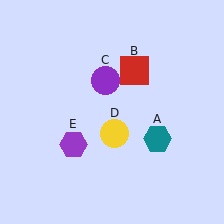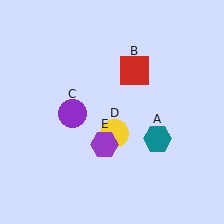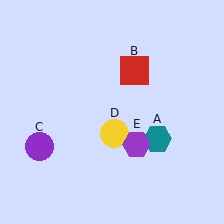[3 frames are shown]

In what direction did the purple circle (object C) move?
The purple circle (object C) moved down and to the left.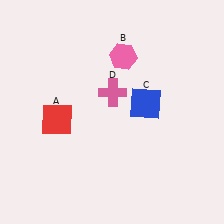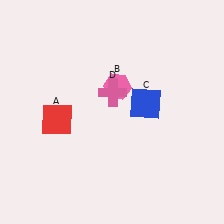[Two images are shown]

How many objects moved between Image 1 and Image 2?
1 object moved between the two images.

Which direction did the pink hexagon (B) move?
The pink hexagon (B) moved down.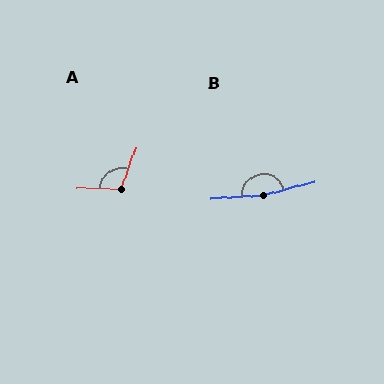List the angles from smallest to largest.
A (109°), B (168°).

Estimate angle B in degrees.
Approximately 168 degrees.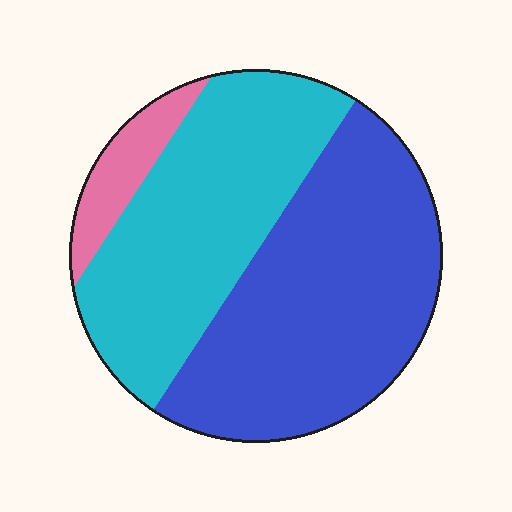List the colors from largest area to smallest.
From largest to smallest: blue, cyan, pink.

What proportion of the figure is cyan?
Cyan takes up about two fifths (2/5) of the figure.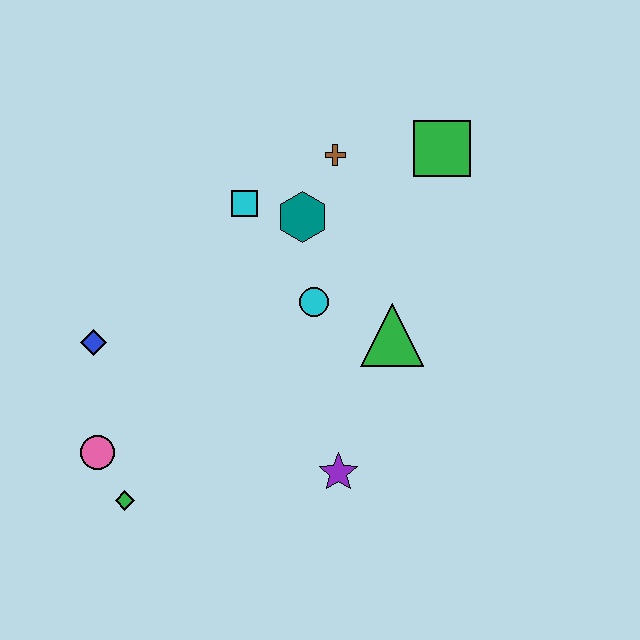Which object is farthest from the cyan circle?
The green diamond is farthest from the cyan circle.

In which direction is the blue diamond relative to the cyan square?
The blue diamond is to the left of the cyan square.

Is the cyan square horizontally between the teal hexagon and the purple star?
No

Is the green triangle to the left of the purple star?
No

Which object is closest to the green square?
The brown cross is closest to the green square.